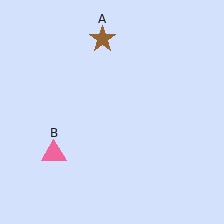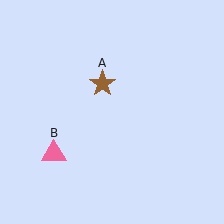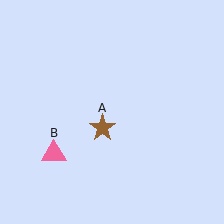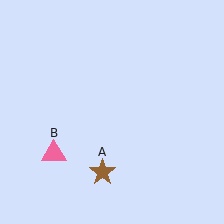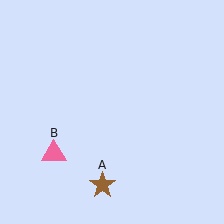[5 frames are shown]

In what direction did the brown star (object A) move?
The brown star (object A) moved down.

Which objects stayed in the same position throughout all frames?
Pink triangle (object B) remained stationary.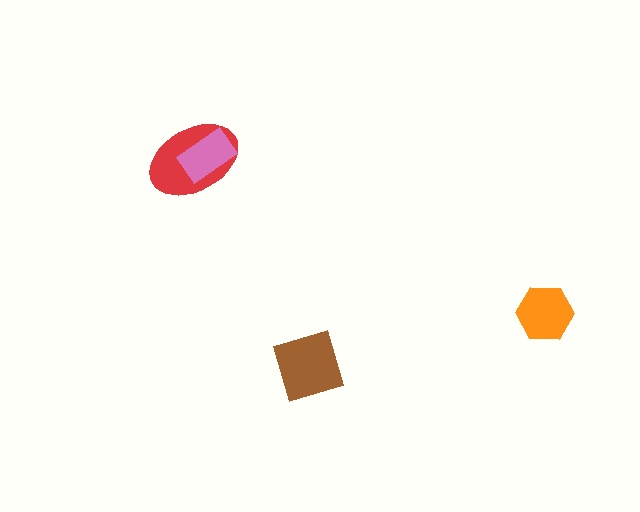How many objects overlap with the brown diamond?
0 objects overlap with the brown diamond.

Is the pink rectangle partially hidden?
No, no other shape covers it.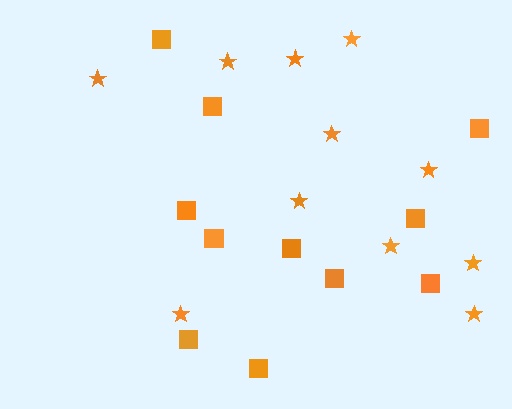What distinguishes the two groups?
There are 2 groups: one group of stars (11) and one group of squares (11).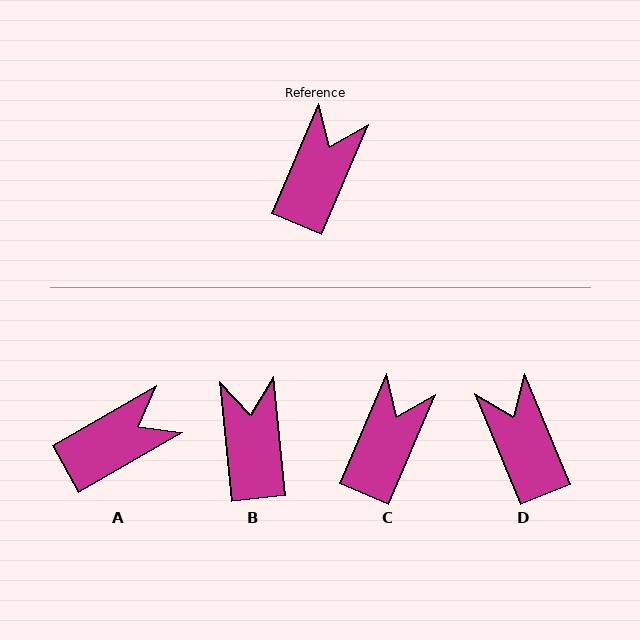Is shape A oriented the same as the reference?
No, it is off by about 37 degrees.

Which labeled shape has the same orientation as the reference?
C.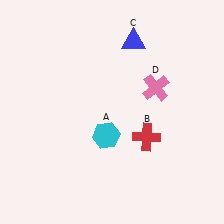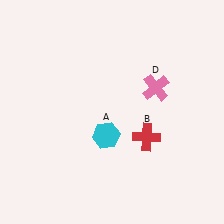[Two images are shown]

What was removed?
The blue triangle (C) was removed in Image 2.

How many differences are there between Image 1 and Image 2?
There is 1 difference between the two images.